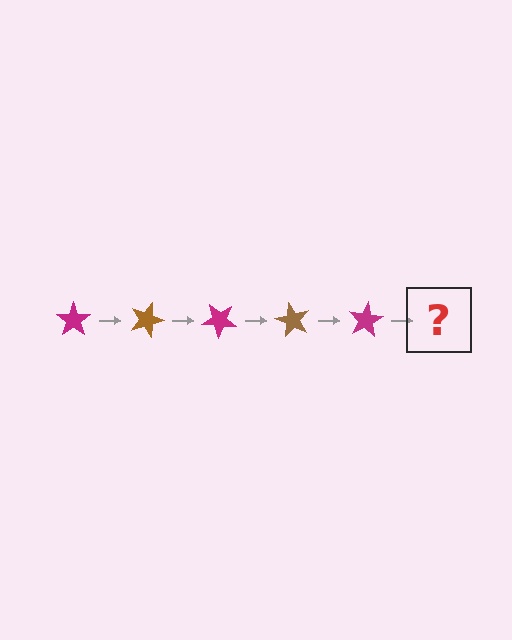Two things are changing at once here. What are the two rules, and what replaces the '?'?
The two rules are that it rotates 20 degrees each step and the color cycles through magenta and brown. The '?' should be a brown star, rotated 100 degrees from the start.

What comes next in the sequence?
The next element should be a brown star, rotated 100 degrees from the start.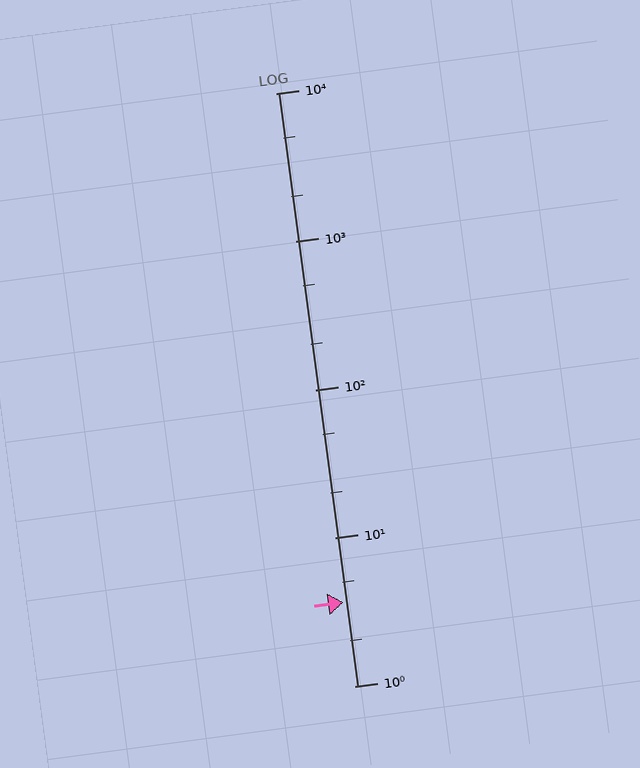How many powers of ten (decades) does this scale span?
The scale spans 4 decades, from 1 to 10000.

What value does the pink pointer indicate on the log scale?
The pointer indicates approximately 3.7.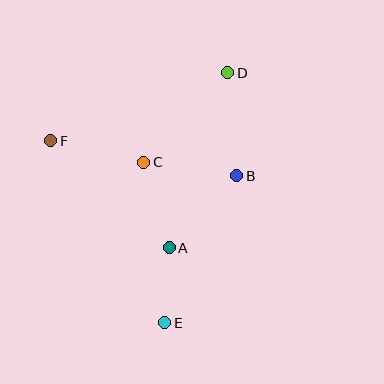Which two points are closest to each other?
Points A and E are closest to each other.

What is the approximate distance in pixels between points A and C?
The distance between A and C is approximately 89 pixels.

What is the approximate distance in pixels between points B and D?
The distance between B and D is approximately 104 pixels.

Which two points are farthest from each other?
Points D and E are farthest from each other.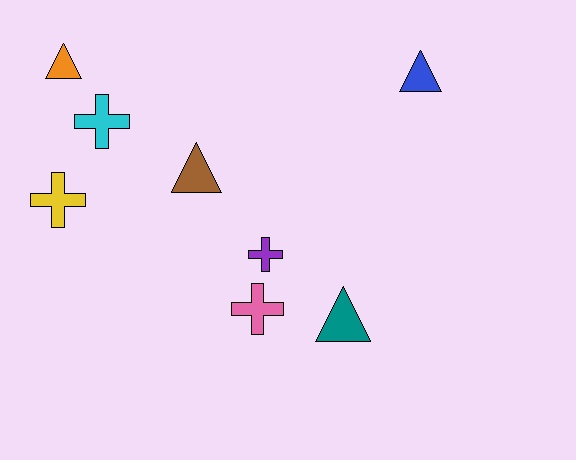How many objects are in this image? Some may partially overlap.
There are 8 objects.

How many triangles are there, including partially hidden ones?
There are 4 triangles.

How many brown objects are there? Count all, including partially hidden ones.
There is 1 brown object.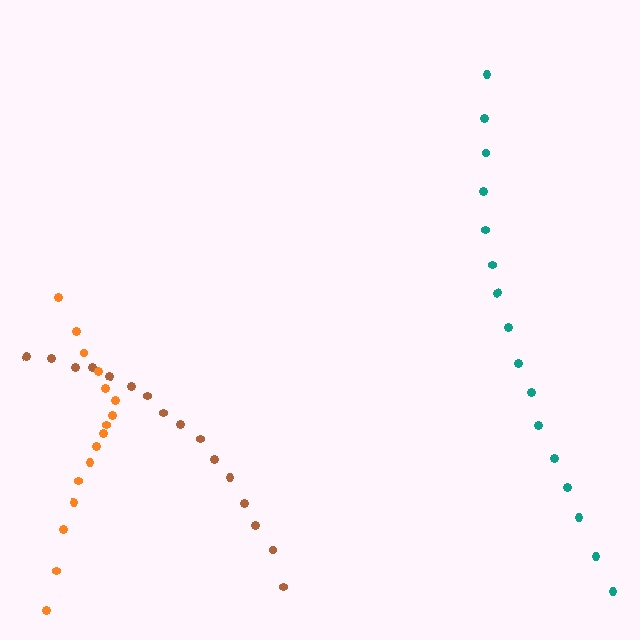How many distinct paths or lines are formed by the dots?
There are 3 distinct paths.